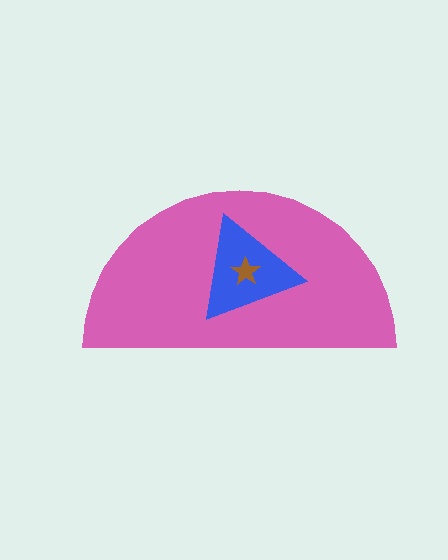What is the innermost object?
The brown star.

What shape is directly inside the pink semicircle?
The blue triangle.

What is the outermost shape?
The pink semicircle.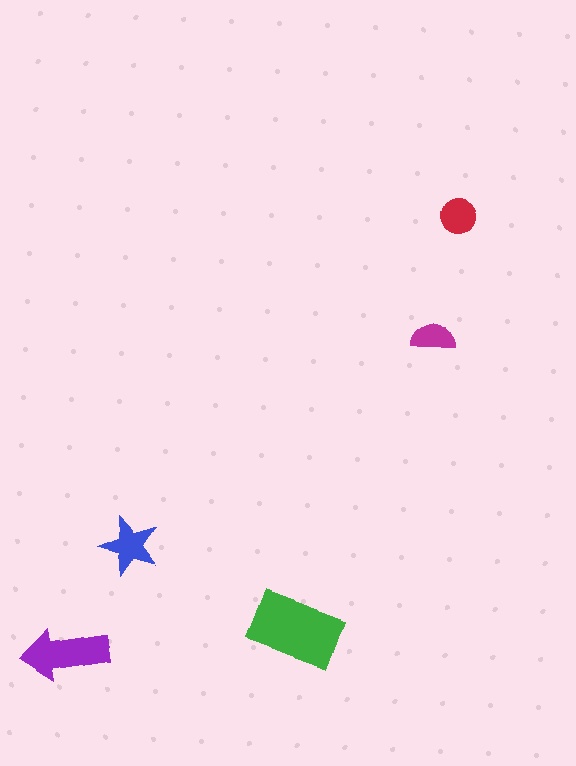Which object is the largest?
The green rectangle.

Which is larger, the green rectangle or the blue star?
The green rectangle.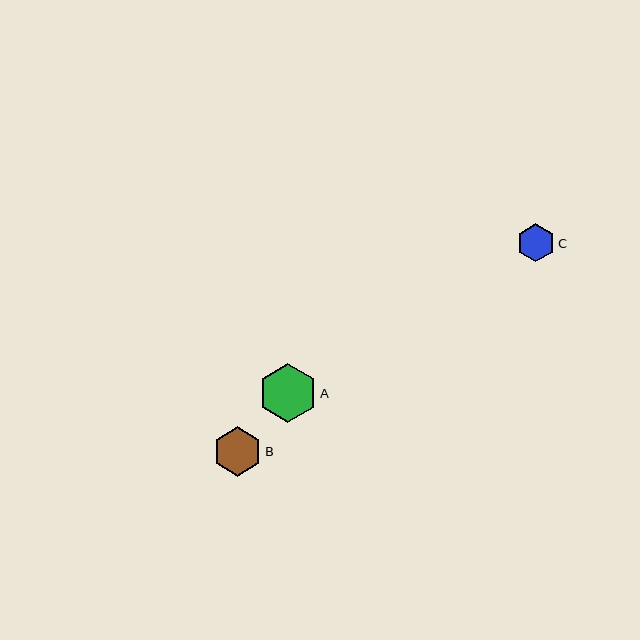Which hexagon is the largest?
Hexagon A is the largest with a size of approximately 59 pixels.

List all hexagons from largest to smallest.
From largest to smallest: A, B, C.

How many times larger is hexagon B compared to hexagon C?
Hexagon B is approximately 1.3 times the size of hexagon C.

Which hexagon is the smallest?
Hexagon C is the smallest with a size of approximately 38 pixels.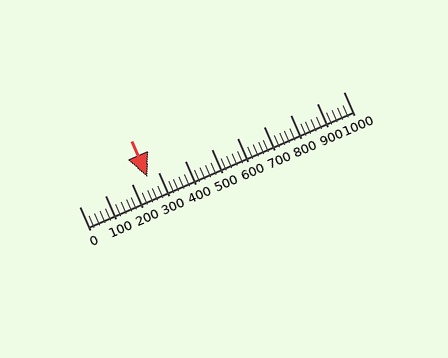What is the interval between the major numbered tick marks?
The major tick marks are spaced 100 units apart.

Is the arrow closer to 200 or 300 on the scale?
The arrow is closer to 300.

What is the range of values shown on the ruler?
The ruler shows values from 0 to 1000.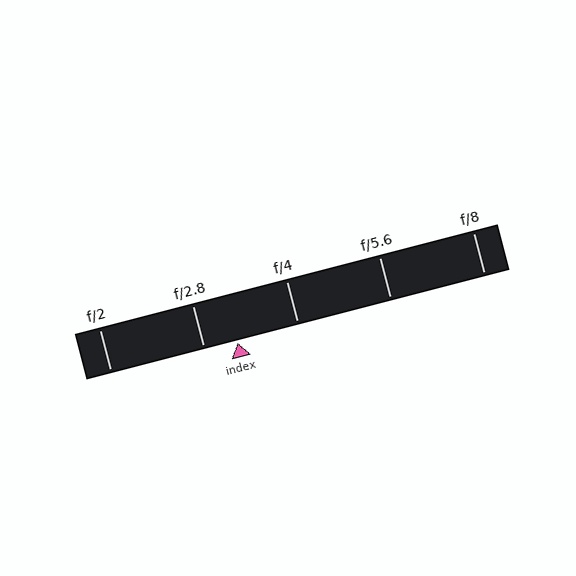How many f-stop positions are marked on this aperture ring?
There are 5 f-stop positions marked.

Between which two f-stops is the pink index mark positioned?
The index mark is between f/2.8 and f/4.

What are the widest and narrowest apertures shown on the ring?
The widest aperture shown is f/2 and the narrowest is f/8.